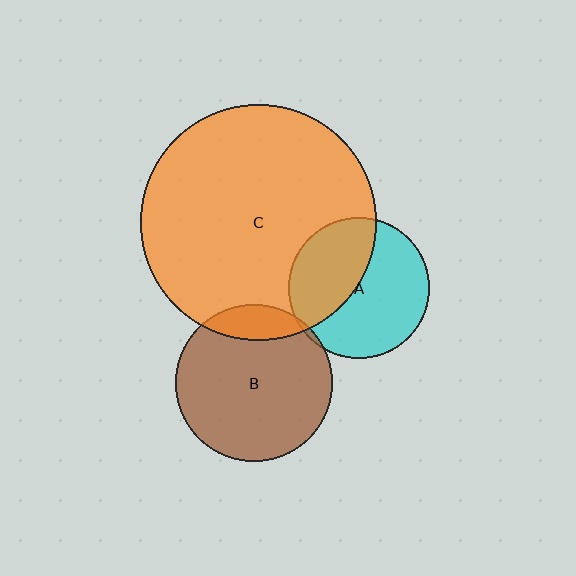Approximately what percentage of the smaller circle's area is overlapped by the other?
Approximately 5%.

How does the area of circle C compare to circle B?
Approximately 2.2 times.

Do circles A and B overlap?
Yes.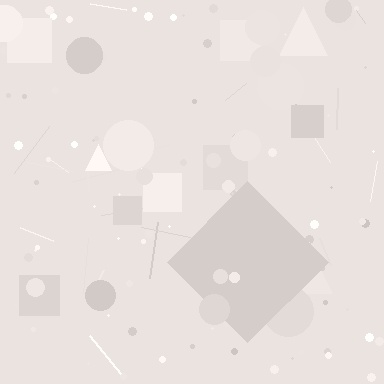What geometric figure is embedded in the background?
A diamond is embedded in the background.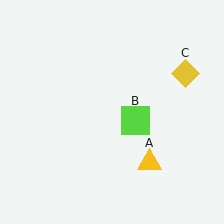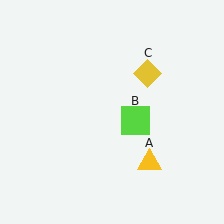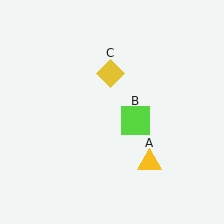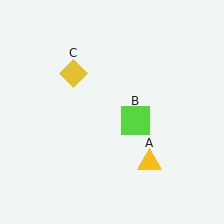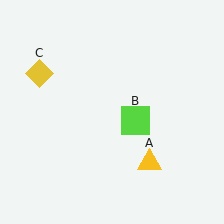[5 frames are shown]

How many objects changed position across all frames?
1 object changed position: yellow diamond (object C).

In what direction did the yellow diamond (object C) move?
The yellow diamond (object C) moved left.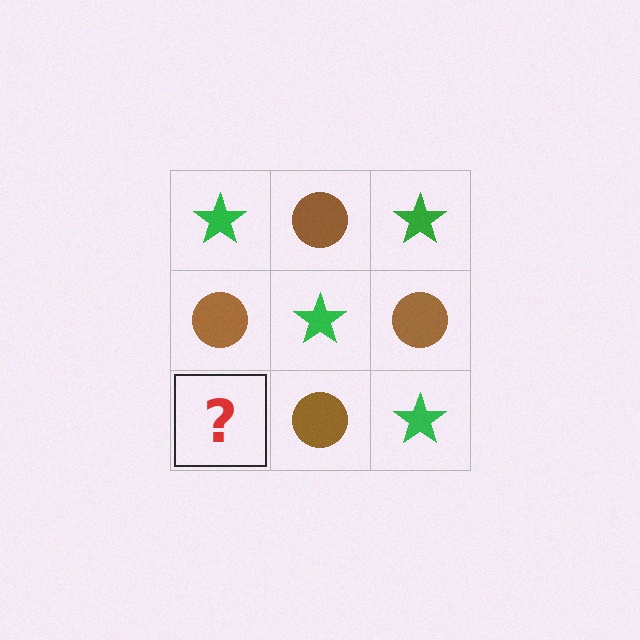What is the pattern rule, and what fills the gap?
The rule is that it alternates green star and brown circle in a checkerboard pattern. The gap should be filled with a green star.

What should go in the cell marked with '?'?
The missing cell should contain a green star.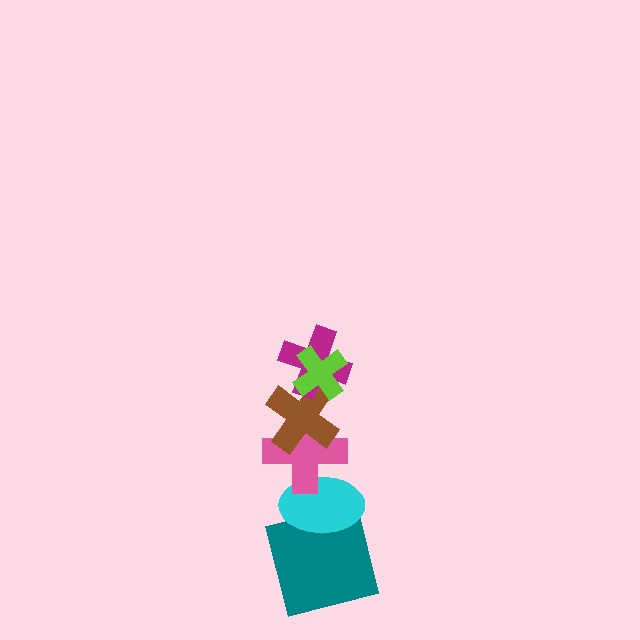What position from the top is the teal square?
The teal square is 6th from the top.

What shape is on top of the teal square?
The cyan ellipse is on top of the teal square.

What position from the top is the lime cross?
The lime cross is 1st from the top.